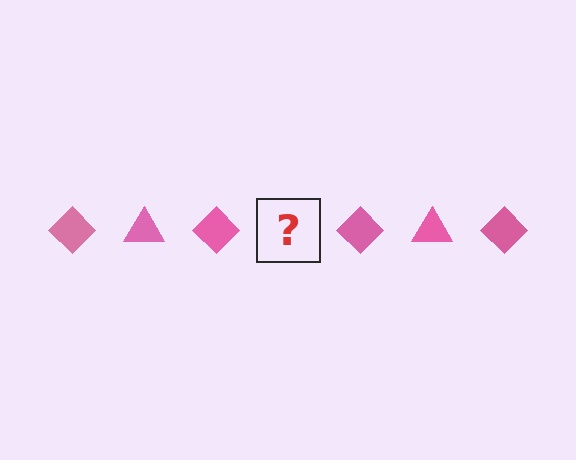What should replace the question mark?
The question mark should be replaced with a pink triangle.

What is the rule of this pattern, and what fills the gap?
The rule is that the pattern cycles through diamond, triangle shapes in pink. The gap should be filled with a pink triangle.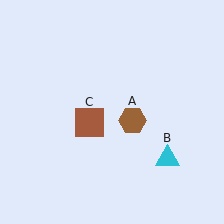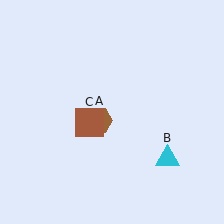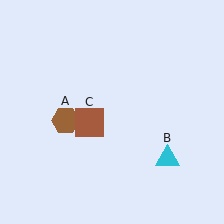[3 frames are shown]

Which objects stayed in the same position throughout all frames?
Cyan triangle (object B) and brown square (object C) remained stationary.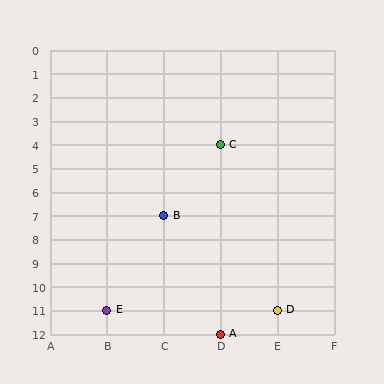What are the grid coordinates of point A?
Point A is at grid coordinates (D, 12).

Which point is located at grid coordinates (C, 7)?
Point B is at (C, 7).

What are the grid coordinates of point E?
Point E is at grid coordinates (B, 11).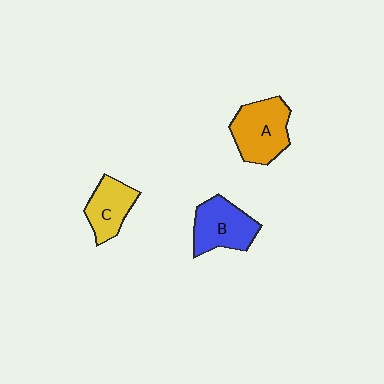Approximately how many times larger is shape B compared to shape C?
Approximately 1.2 times.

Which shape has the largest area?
Shape A (orange).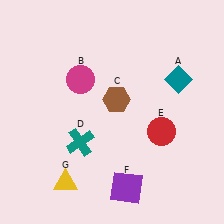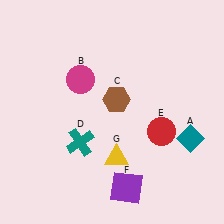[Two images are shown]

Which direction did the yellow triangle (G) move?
The yellow triangle (G) moved right.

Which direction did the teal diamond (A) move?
The teal diamond (A) moved down.